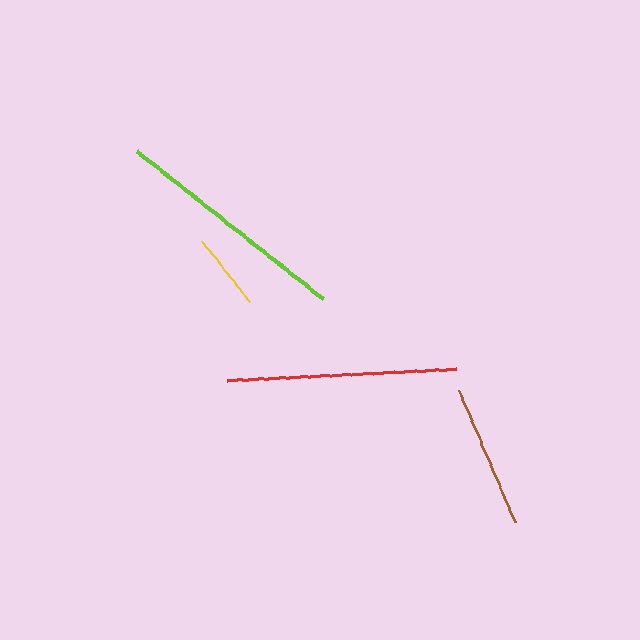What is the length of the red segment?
The red segment is approximately 229 pixels long.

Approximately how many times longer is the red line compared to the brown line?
The red line is approximately 1.6 times the length of the brown line.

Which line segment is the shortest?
The yellow line is the shortest at approximately 77 pixels.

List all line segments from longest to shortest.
From longest to shortest: lime, red, brown, yellow.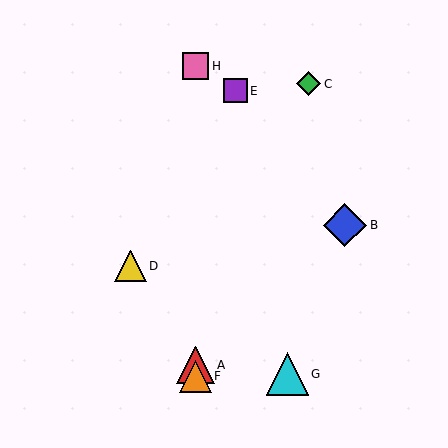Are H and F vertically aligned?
Yes, both are at x≈195.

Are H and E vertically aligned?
No, H is at x≈195 and E is at x≈235.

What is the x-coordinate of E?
Object E is at x≈235.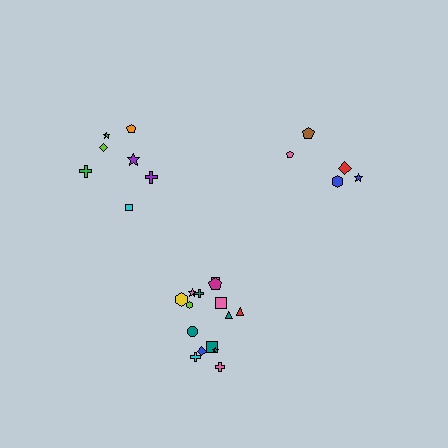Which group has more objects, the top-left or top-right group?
The top-left group.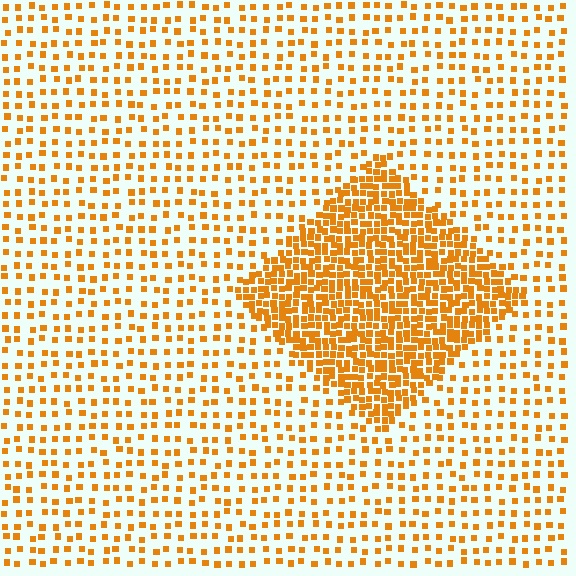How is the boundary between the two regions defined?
The boundary is defined by a change in element density (approximately 2.9x ratio). All elements are the same color, size, and shape.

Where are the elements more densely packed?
The elements are more densely packed inside the diamond boundary.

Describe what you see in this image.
The image contains small orange elements arranged at two different densities. A diamond-shaped region is visible where the elements are more densely packed than the surrounding area.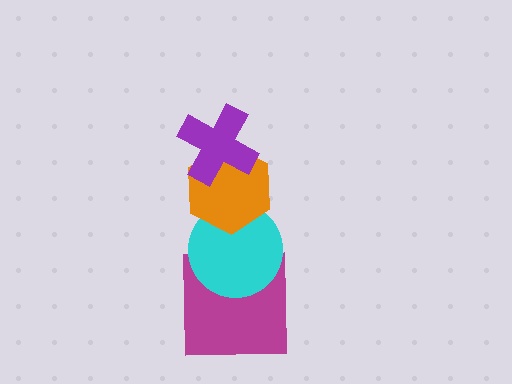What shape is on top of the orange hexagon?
The purple cross is on top of the orange hexagon.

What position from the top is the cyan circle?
The cyan circle is 3rd from the top.